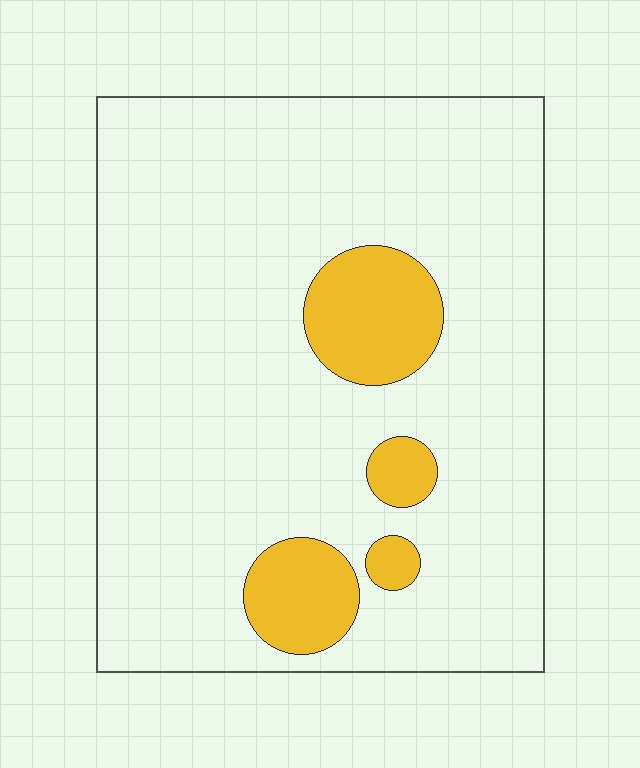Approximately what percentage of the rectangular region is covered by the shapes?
Approximately 15%.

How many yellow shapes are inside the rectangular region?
4.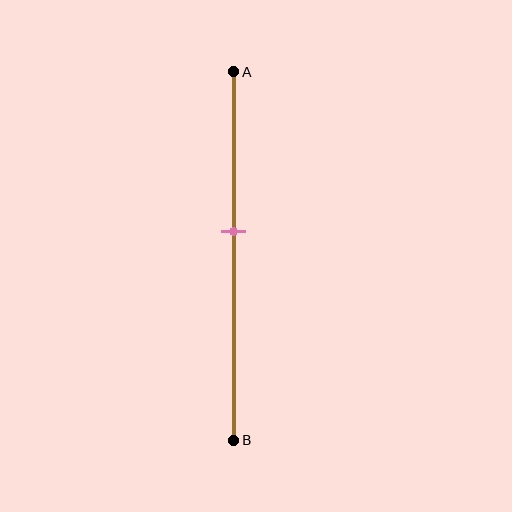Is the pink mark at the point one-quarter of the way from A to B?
No, the mark is at about 45% from A, not at the 25% one-quarter point.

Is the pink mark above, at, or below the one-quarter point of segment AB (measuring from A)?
The pink mark is below the one-quarter point of segment AB.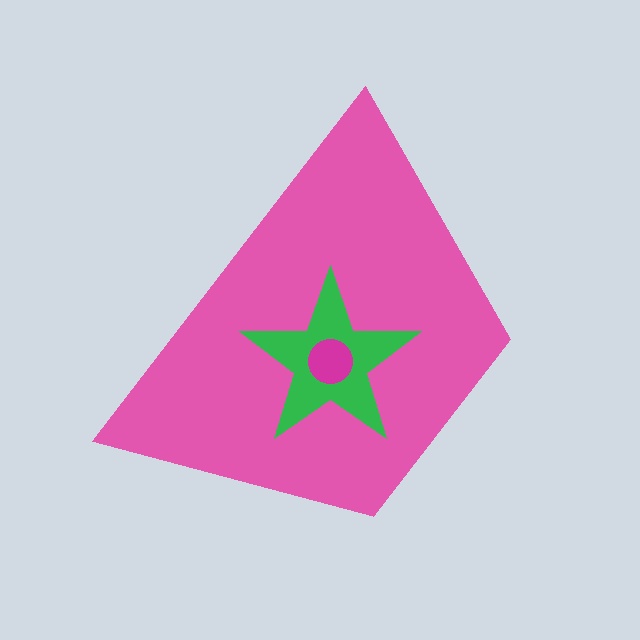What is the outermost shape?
The pink trapezoid.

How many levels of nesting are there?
3.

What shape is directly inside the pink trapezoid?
The green star.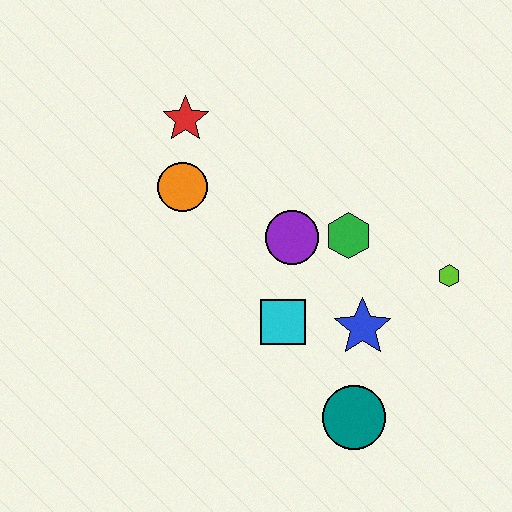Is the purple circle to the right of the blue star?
No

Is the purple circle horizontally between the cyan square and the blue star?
Yes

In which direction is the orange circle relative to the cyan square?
The orange circle is above the cyan square.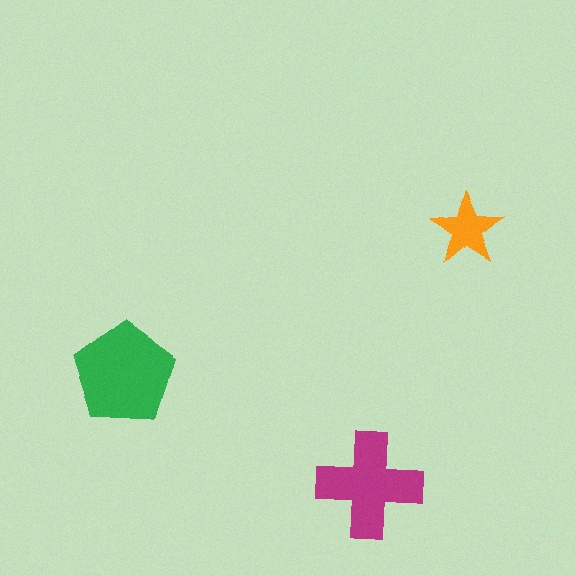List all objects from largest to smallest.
The green pentagon, the magenta cross, the orange star.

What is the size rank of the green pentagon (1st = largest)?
1st.